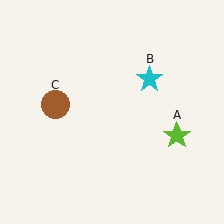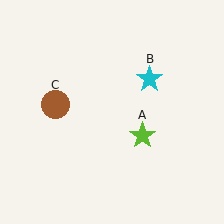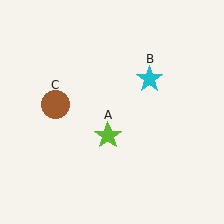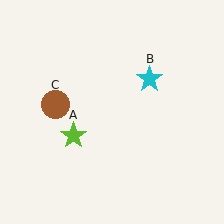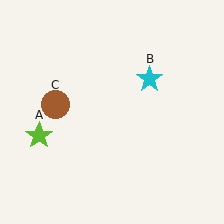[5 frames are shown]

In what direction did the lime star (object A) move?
The lime star (object A) moved left.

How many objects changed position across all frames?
1 object changed position: lime star (object A).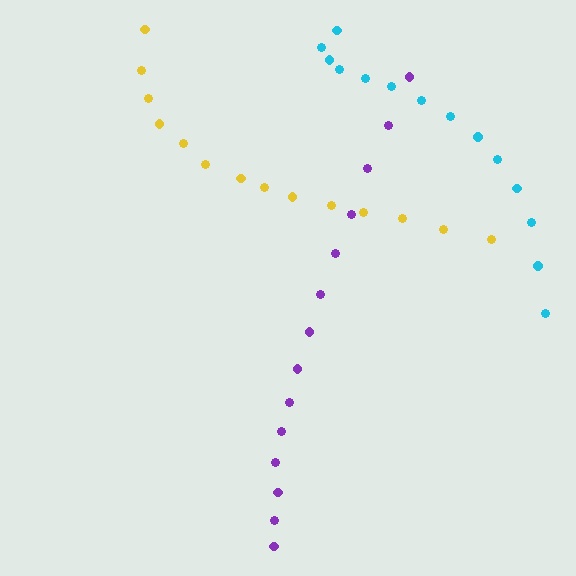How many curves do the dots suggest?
There are 3 distinct paths.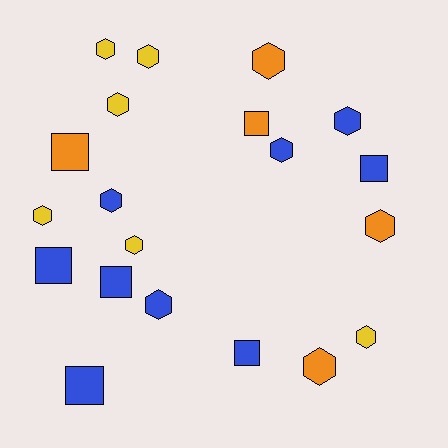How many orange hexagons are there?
There are 3 orange hexagons.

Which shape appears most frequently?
Hexagon, with 13 objects.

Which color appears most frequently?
Blue, with 9 objects.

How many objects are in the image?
There are 20 objects.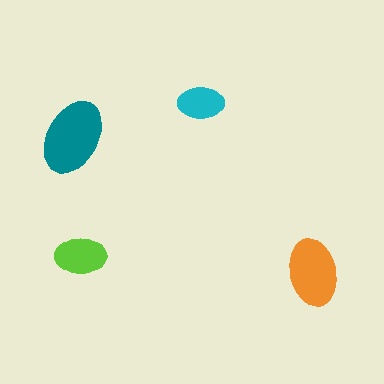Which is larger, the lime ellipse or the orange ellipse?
The orange one.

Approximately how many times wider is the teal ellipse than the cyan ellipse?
About 1.5 times wider.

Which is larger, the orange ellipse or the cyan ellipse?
The orange one.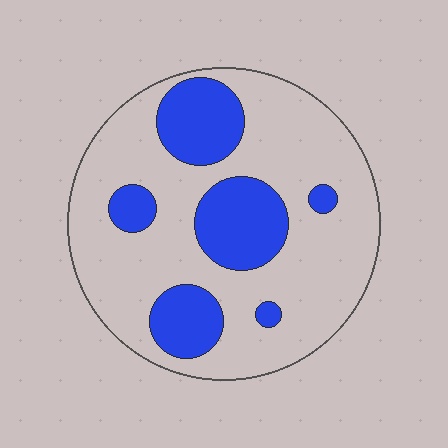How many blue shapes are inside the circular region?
6.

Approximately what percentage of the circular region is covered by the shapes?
Approximately 25%.